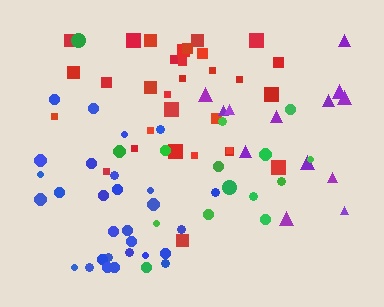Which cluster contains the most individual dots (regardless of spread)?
Red (31).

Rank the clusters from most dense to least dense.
blue, red, purple, green.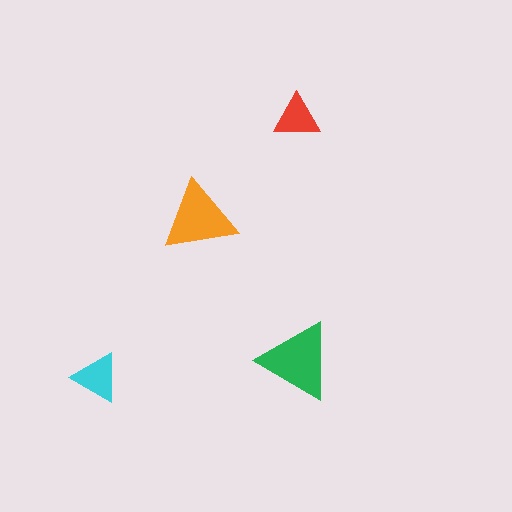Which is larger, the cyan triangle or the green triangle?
The green one.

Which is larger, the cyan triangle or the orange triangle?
The orange one.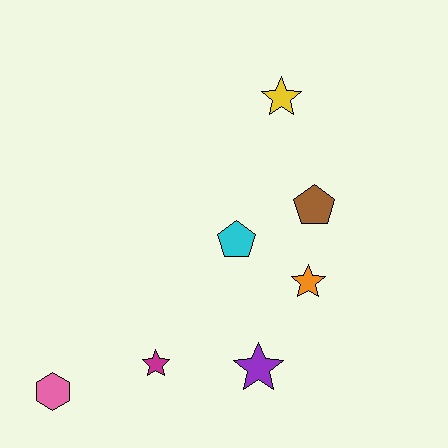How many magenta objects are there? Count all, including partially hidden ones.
There is 1 magenta object.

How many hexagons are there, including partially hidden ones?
There is 1 hexagon.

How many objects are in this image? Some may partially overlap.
There are 7 objects.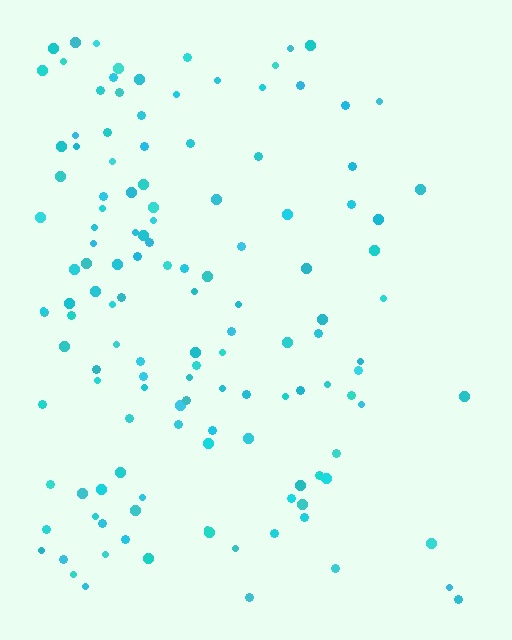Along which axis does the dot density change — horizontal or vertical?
Horizontal.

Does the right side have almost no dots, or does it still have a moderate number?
Still a moderate number, just noticeably fewer than the left.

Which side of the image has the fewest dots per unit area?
The right.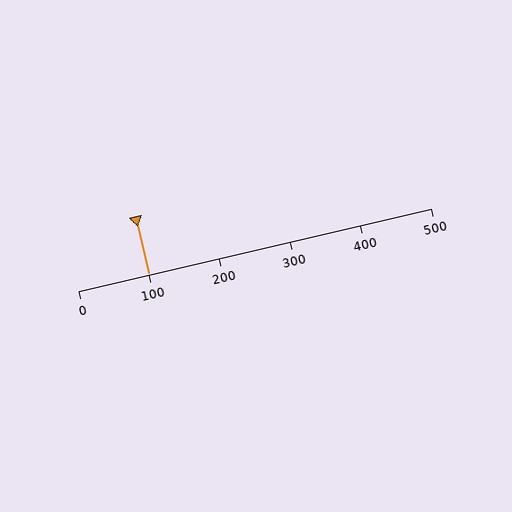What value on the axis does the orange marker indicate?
The marker indicates approximately 100.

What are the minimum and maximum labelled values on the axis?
The axis runs from 0 to 500.